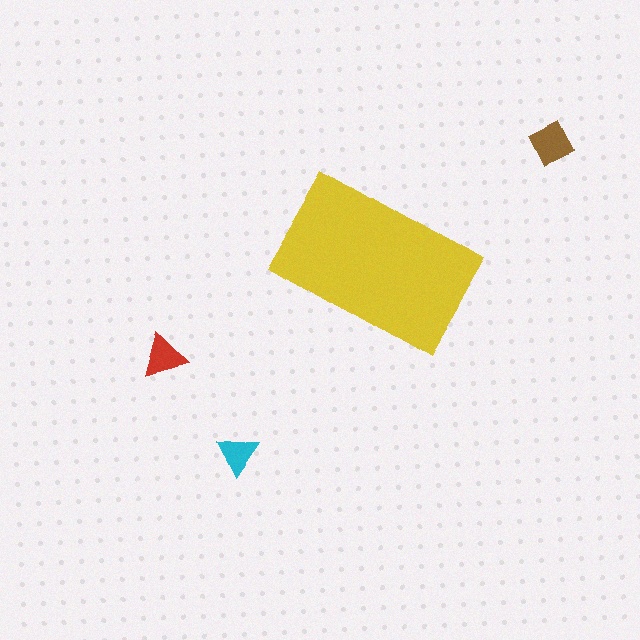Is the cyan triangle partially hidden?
No, the cyan triangle is fully visible.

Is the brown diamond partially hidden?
No, the brown diamond is fully visible.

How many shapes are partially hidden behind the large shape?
0 shapes are partially hidden.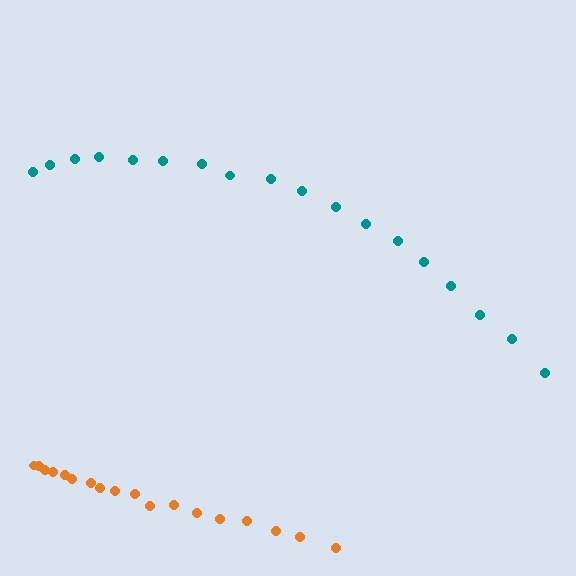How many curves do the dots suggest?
There are 2 distinct paths.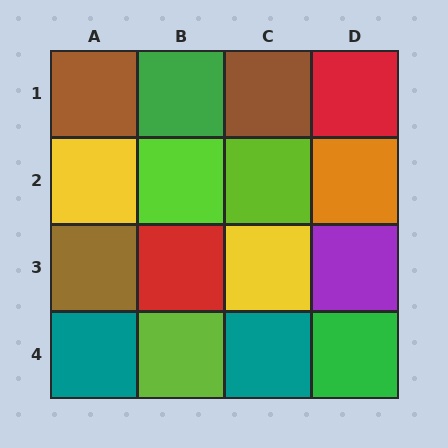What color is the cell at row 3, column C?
Yellow.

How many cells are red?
2 cells are red.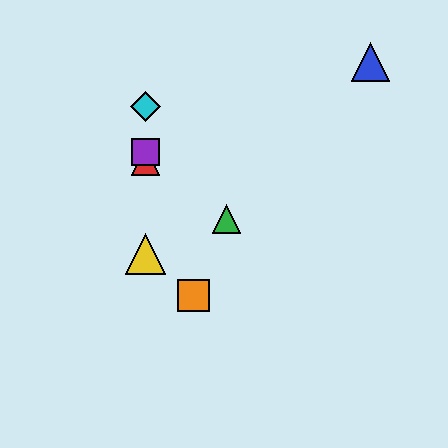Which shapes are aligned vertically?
The red triangle, the yellow triangle, the purple square, the cyan diamond are aligned vertically.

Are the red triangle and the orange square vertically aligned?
No, the red triangle is at x≈145 and the orange square is at x≈194.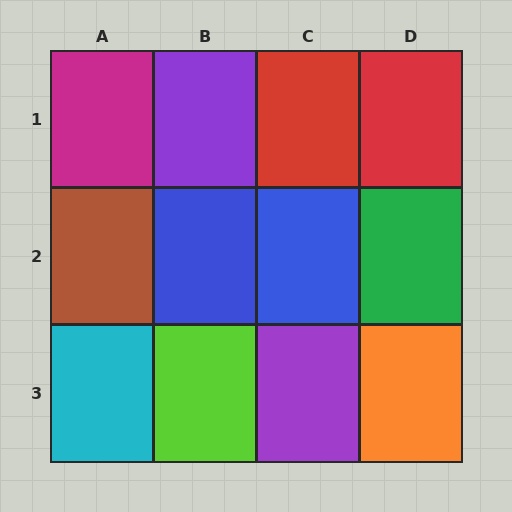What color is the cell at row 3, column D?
Orange.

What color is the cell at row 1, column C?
Red.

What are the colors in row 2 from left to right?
Brown, blue, blue, green.